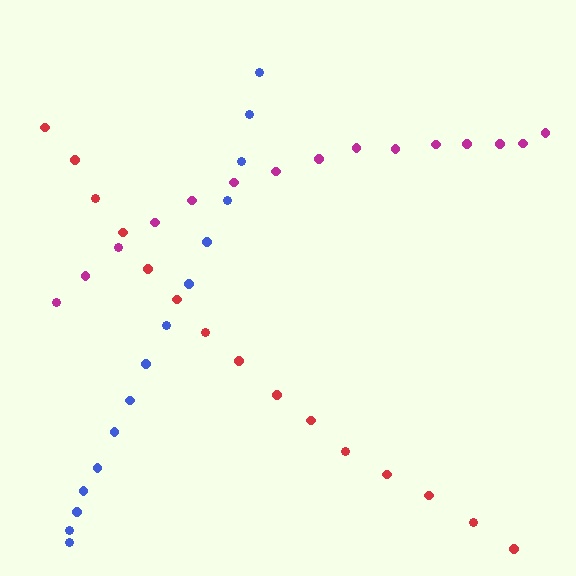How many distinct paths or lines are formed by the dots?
There are 3 distinct paths.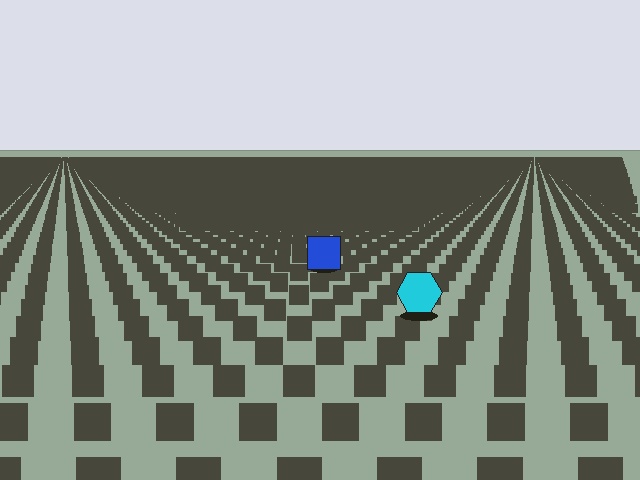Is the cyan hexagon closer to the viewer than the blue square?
Yes. The cyan hexagon is closer — you can tell from the texture gradient: the ground texture is coarser near it.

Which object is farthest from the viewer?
The blue square is farthest from the viewer. It appears smaller and the ground texture around it is denser.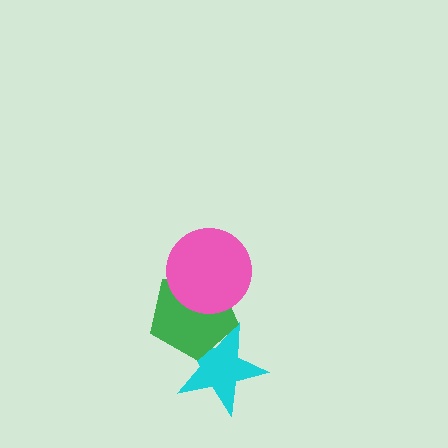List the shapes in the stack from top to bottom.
From top to bottom: the pink circle, the green pentagon, the cyan star.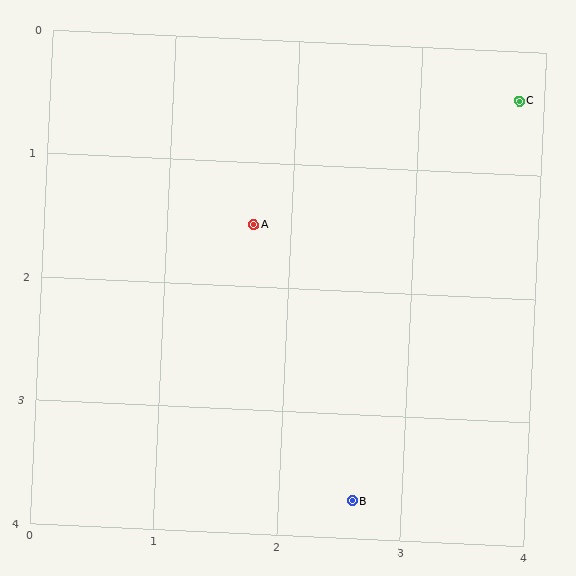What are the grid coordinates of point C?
Point C is at approximately (3.8, 0.4).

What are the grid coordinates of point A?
Point A is at approximately (1.7, 1.5).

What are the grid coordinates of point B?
Point B is at approximately (2.6, 3.7).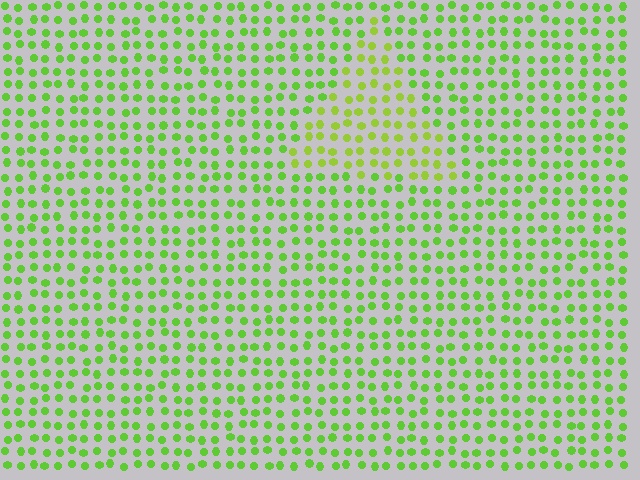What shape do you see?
I see a triangle.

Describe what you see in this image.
The image is filled with small lime elements in a uniform arrangement. A triangle-shaped region is visible where the elements are tinted to a slightly different hue, forming a subtle color boundary.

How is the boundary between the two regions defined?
The boundary is defined purely by a slight shift in hue (about 22 degrees). Spacing, size, and orientation are identical on both sides.